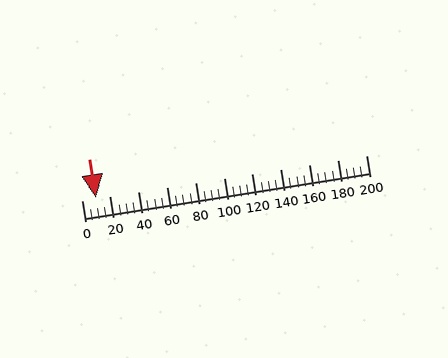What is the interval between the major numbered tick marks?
The major tick marks are spaced 20 units apart.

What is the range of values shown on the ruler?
The ruler shows values from 0 to 200.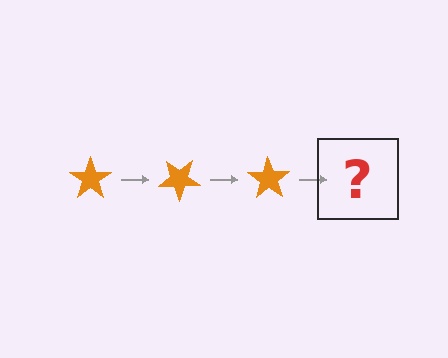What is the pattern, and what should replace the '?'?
The pattern is that the star rotates 35 degrees each step. The '?' should be an orange star rotated 105 degrees.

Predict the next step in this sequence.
The next step is an orange star rotated 105 degrees.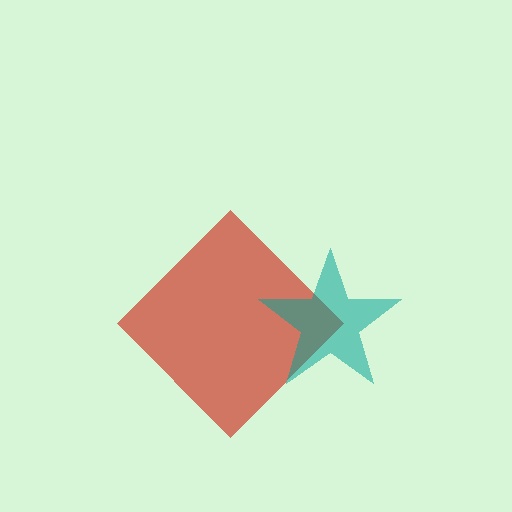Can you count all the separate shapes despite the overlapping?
Yes, there are 2 separate shapes.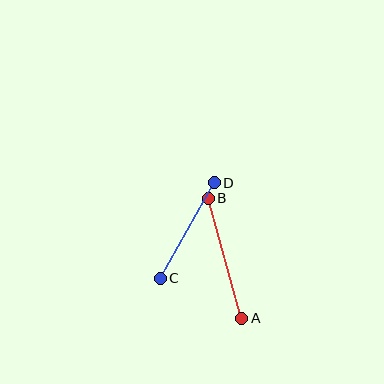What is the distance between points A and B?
The distance is approximately 125 pixels.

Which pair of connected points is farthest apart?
Points A and B are farthest apart.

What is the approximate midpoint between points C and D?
The midpoint is at approximately (187, 231) pixels.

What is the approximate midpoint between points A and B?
The midpoint is at approximately (225, 258) pixels.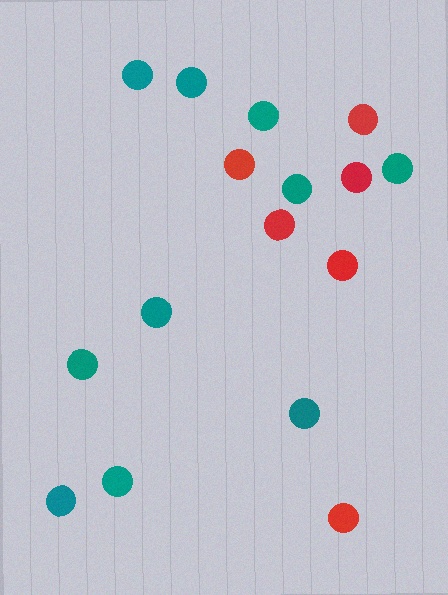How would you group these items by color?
There are 2 groups: one group of red circles (6) and one group of teal circles (10).